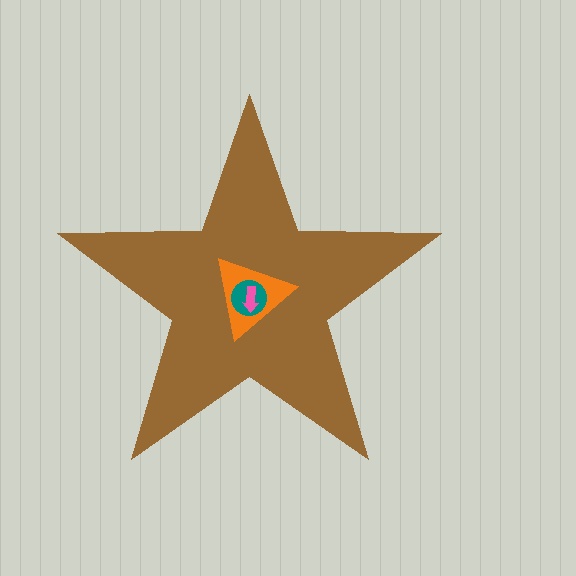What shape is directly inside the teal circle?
The pink arrow.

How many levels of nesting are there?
4.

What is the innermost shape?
The pink arrow.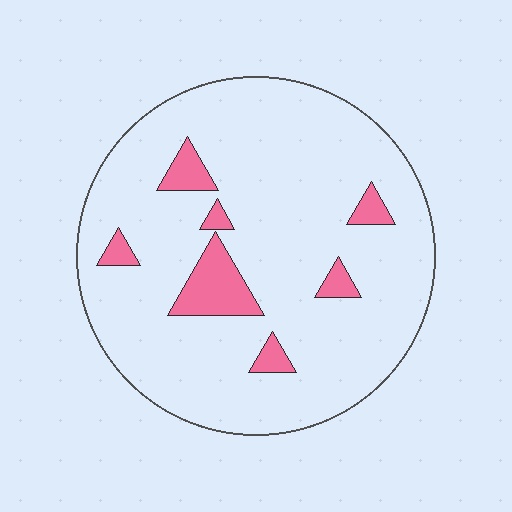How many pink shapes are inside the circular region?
7.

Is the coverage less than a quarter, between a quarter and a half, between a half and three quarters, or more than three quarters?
Less than a quarter.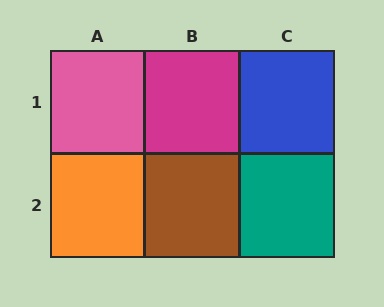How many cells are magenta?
1 cell is magenta.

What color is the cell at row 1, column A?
Pink.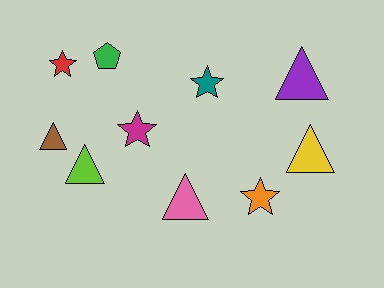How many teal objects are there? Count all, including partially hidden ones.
There is 1 teal object.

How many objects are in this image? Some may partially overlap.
There are 10 objects.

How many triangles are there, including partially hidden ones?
There are 5 triangles.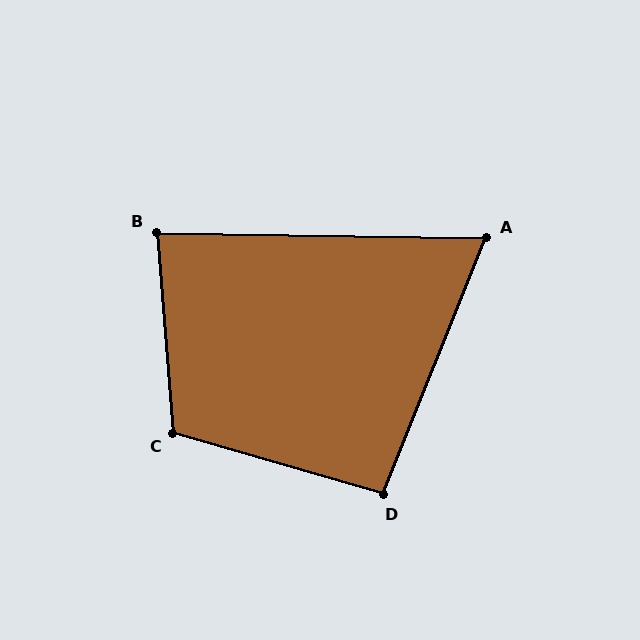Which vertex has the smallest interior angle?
A, at approximately 69 degrees.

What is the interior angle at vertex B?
Approximately 84 degrees (acute).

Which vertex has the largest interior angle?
C, at approximately 111 degrees.